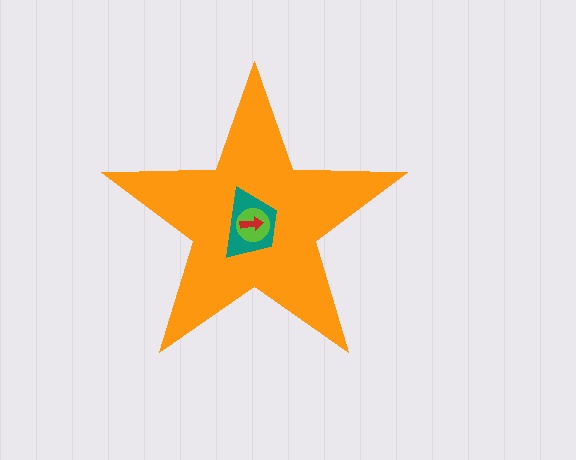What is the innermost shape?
The red arrow.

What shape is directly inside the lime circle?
The red arrow.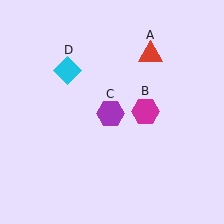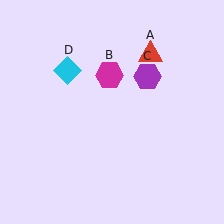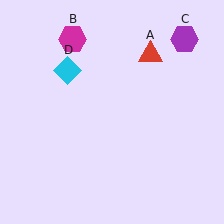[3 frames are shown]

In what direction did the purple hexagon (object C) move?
The purple hexagon (object C) moved up and to the right.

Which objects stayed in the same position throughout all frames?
Red triangle (object A) and cyan diamond (object D) remained stationary.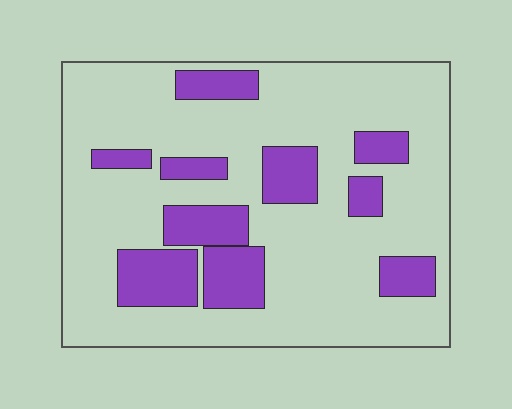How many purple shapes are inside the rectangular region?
10.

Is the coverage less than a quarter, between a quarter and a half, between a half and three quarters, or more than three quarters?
Less than a quarter.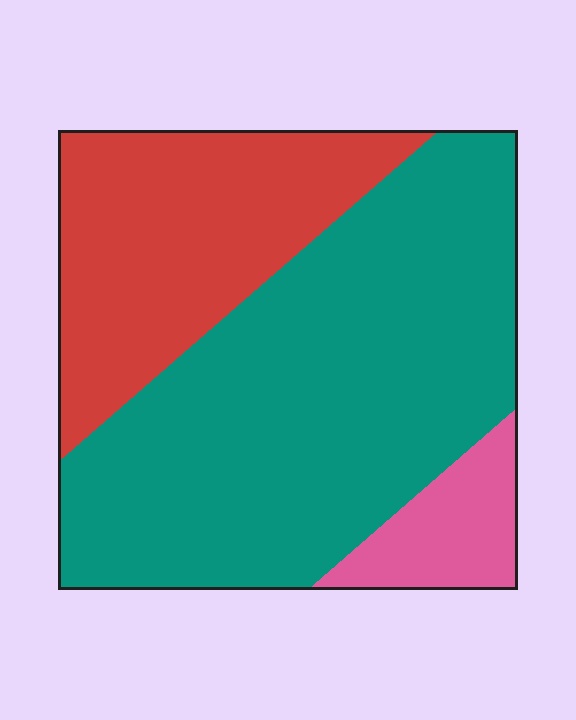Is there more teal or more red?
Teal.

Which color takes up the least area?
Pink, at roughly 10%.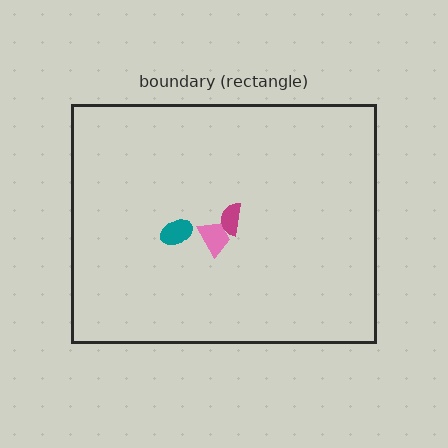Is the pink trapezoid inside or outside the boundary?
Inside.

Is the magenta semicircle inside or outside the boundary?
Inside.